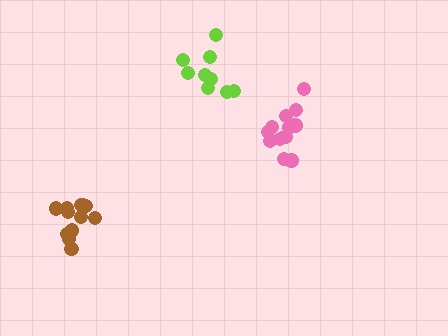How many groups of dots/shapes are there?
There are 3 groups.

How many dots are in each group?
Group 1: 12 dots, Group 2: 13 dots, Group 3: 9 dots (34 total).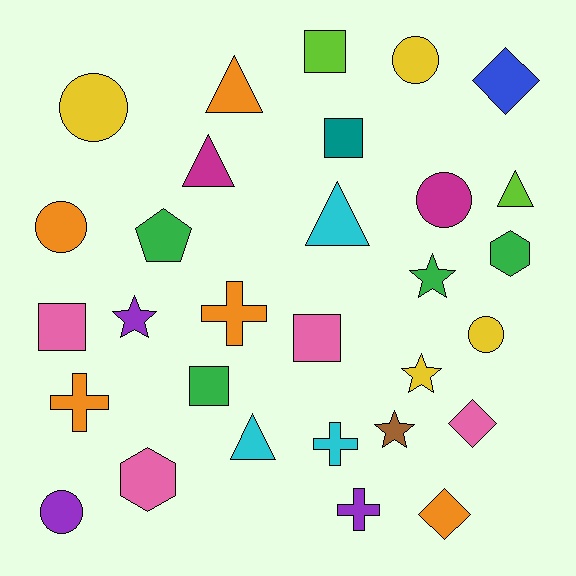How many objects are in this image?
There are 30 objects.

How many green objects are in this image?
There are 4 green objects.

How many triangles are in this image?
There are 5 triangles.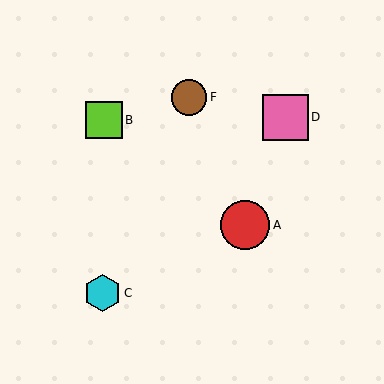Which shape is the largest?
The red circle (labeled A) is the largest.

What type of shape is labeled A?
Shape A is a red circle.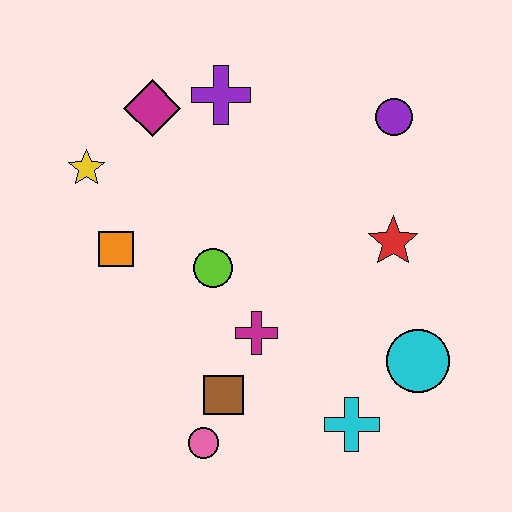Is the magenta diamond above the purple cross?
No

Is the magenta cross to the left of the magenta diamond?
No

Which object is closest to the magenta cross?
The brown square is closest to the magenta cross.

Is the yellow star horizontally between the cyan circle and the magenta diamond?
No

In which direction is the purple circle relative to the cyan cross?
The purple circle is above the cyan cross.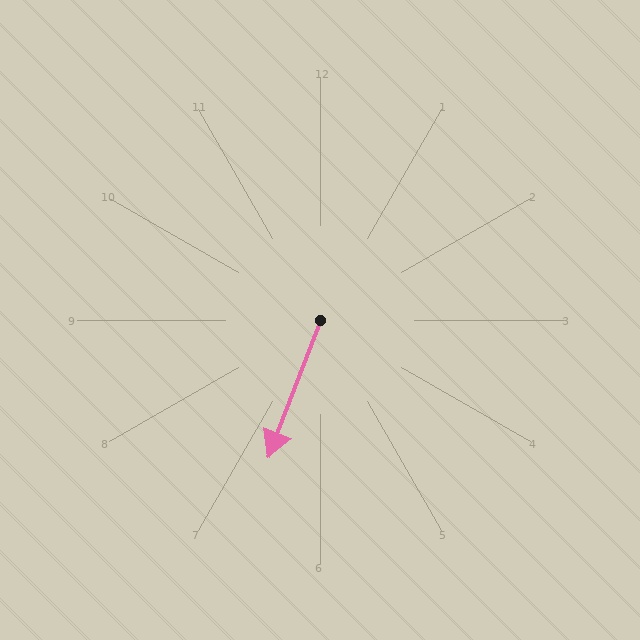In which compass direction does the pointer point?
South.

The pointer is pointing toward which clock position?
Roughly 7 o'clock.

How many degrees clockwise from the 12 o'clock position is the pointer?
Approximately 201 degrees.